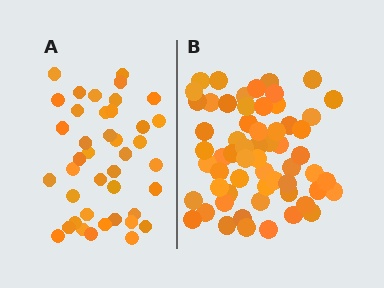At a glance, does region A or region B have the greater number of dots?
Region B (the right region) has more dots.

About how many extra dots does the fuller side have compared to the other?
Region B has approximately 20 more dots than region A.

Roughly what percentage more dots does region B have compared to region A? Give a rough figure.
About 45% more.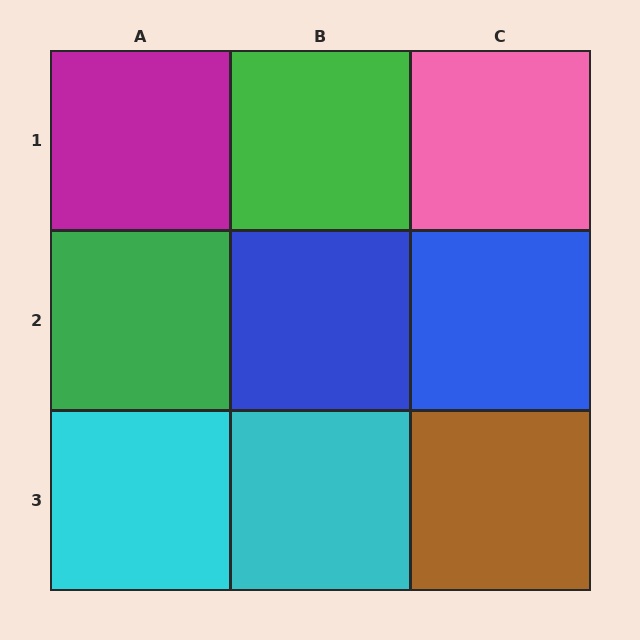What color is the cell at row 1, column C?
Pink.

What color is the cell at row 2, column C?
Blue.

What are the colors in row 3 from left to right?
Cyan, cyan, brown.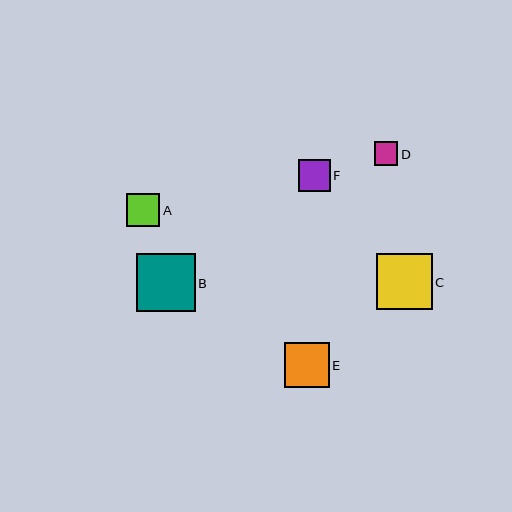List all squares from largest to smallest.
From largest to smallest: B, C, E, A, F, D.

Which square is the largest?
Square B is the largest with a size of approximately 59 pixels.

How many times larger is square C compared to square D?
Square C is approximately 2.4 times the size of square D.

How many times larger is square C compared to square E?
Square C is approximately 1.3 times the size of square E.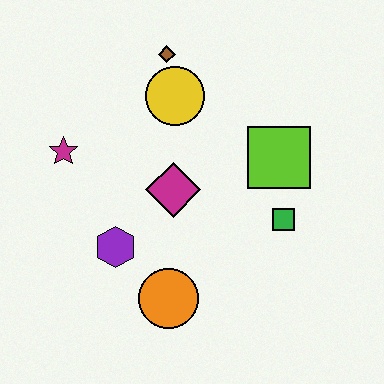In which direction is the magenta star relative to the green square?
The magenta star is to the left of the green square.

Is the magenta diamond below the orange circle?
No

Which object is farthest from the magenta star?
The green square is farthest from the magenta star.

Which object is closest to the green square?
The lime square is closest to the green square.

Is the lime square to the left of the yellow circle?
No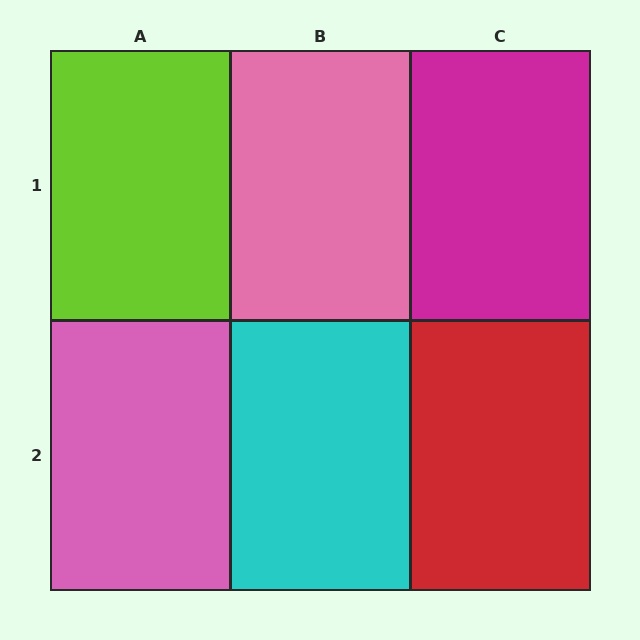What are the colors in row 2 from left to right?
Pink, cyan, red.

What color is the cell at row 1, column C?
Magenta.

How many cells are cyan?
1 cell is cyan.